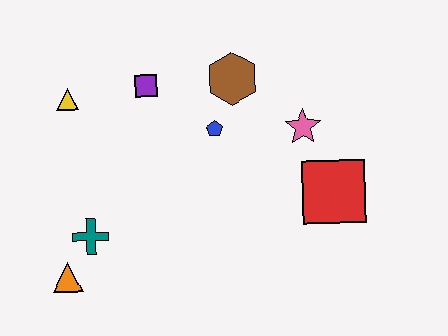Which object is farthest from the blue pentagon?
The orange triangle is farthest from the blue pentagon.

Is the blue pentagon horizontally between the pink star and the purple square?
Yes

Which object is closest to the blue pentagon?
The brown hexagon is closest to the blue pentagon.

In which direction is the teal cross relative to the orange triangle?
The teal cross is above the orange triangle.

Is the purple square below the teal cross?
No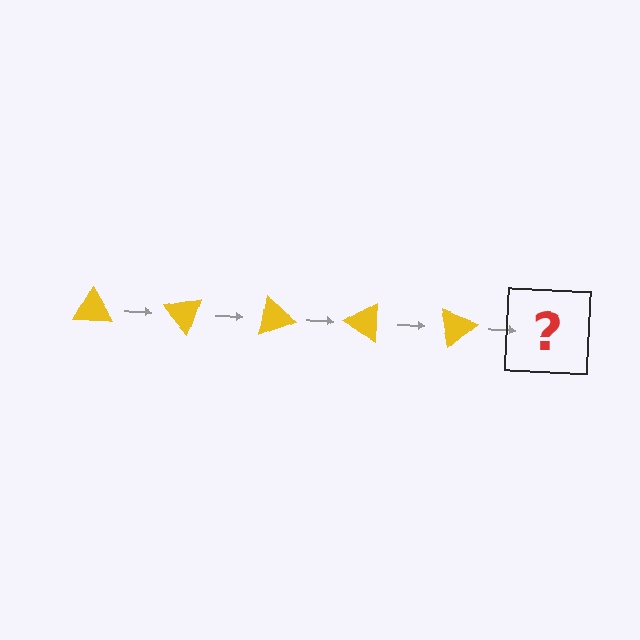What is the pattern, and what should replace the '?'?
The pattern is that the triangle rotates 50 degrees each step. The '?' should be a yellow triangle rotated 250 degrees.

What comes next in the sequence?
The next element should be a yellow triangle rotated 250 degrees.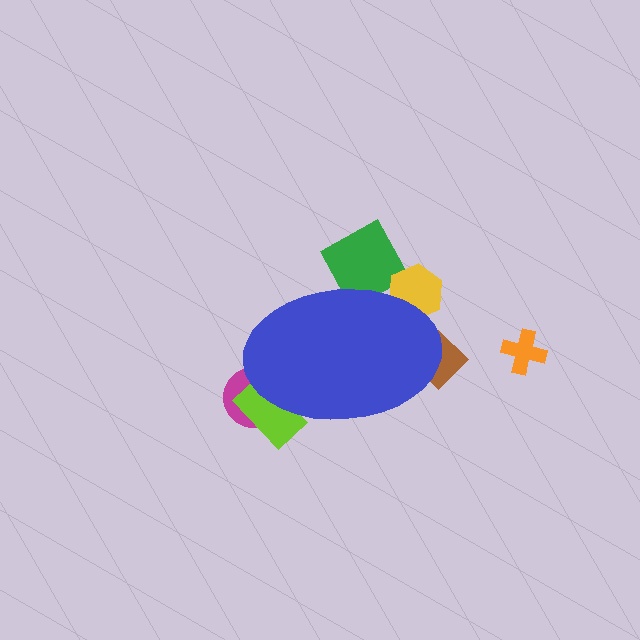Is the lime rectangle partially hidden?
Yes, the lime rectangle is partially hidden behind the blue ellipse.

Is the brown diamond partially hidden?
Yes, the brown diamond is partially hidden behind the blue ellipse.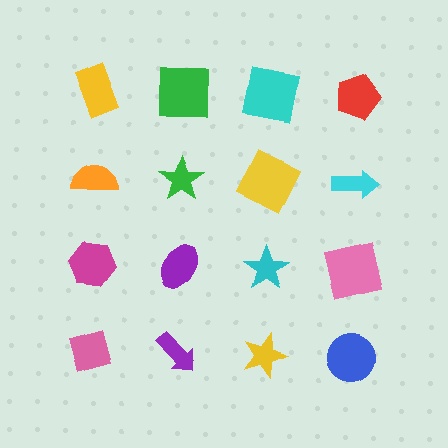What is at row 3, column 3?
A cyan star.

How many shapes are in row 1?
4 shapes.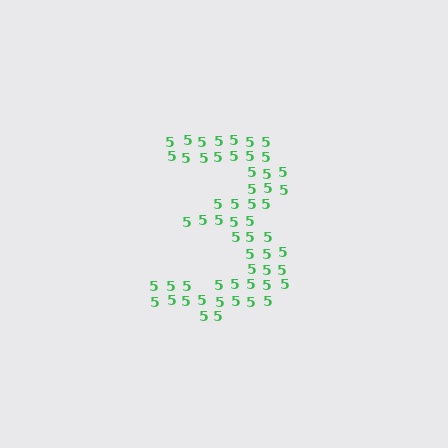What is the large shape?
The large shape is the digit 3.